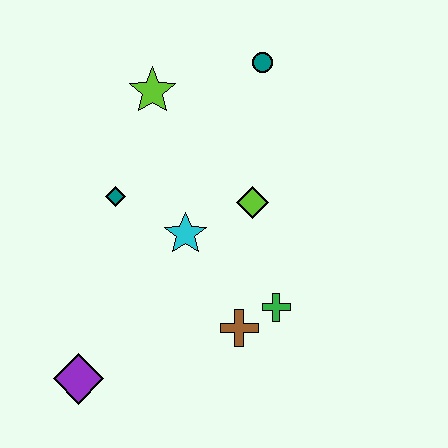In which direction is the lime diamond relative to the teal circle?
The lime diamond is below the teal circle.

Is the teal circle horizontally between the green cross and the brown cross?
Yes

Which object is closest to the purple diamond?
The brown cross is closest to the purple diamond.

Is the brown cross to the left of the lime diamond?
Yes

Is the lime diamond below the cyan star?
No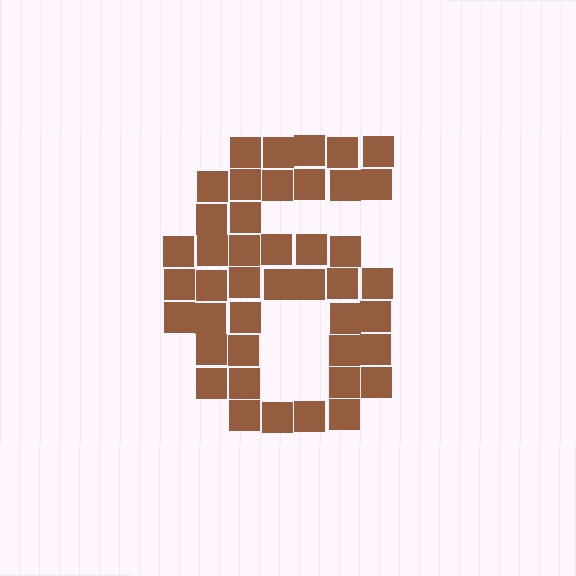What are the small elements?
The small elements are squares.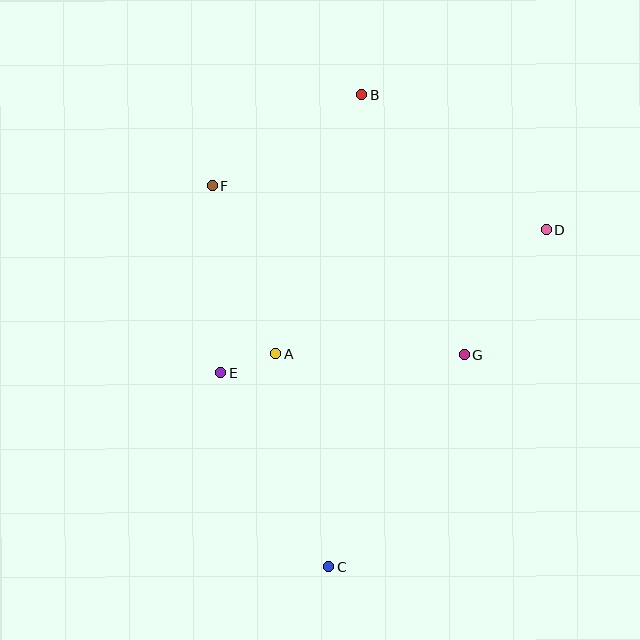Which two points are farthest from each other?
Points B and C are farthest from each other.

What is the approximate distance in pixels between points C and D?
The distance between C and D is approximately 401 pixels.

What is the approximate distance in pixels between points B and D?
The distance between B and D is approximately 228 pixels.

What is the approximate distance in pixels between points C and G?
The distance between C and G is approximately 252 pixels.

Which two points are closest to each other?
Points A and E are closest to each other.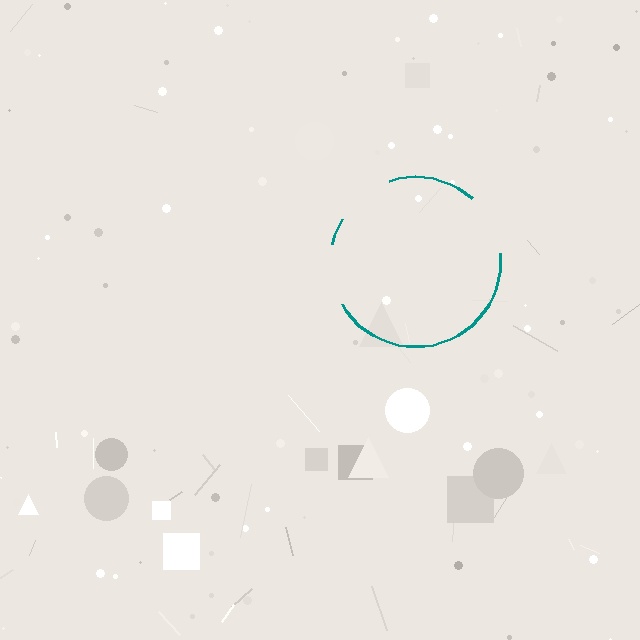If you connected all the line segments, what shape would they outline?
They would outline a circle.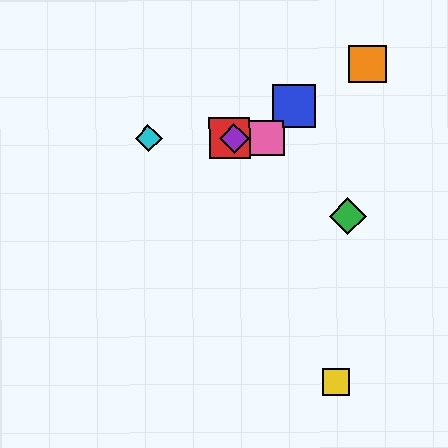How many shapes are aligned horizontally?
4 shapes (the red square, the purple diamond, the cyan diamond, the pink square) are aligned horizontally.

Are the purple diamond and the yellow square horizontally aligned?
No, the purple diamond is at y≈138 and the yellow square is at y≈383.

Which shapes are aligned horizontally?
The red square, the purple diamond, the cyan diamond, the pink square are aligned horizontally.